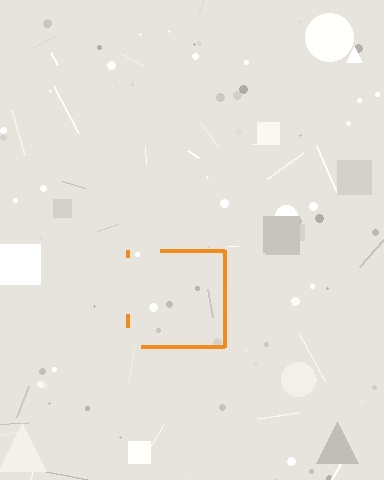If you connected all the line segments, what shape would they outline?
They would outline a square.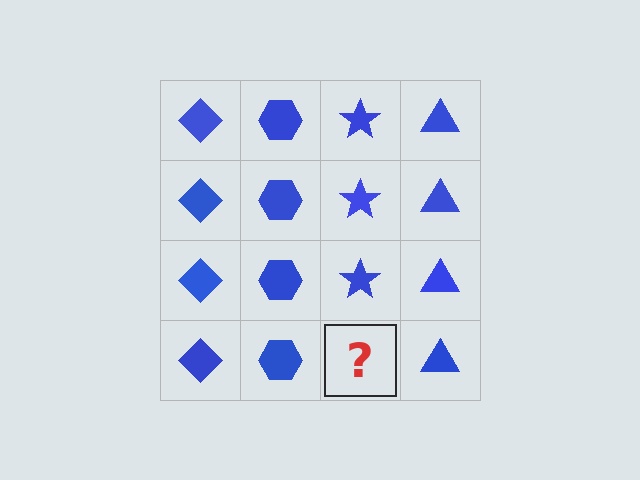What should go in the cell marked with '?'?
The missing cell should contain a blue star.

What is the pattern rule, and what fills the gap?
The rule is that each column has a consistent shape. The gap should be filled with a blue star.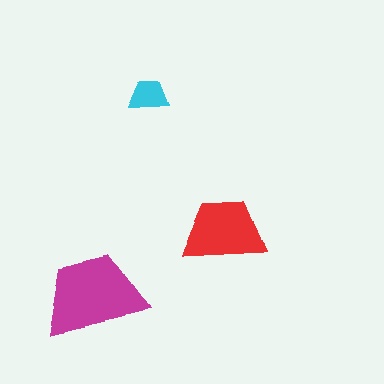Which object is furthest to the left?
The magenta trapezoid is leftmost.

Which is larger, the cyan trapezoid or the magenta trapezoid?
The magenta one.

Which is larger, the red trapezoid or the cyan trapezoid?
The red one.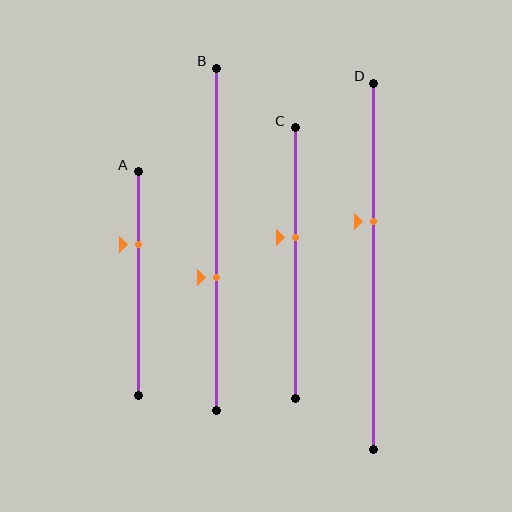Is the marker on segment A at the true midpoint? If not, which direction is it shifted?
No, the marker on segment A is shifted upward by about 17% of the segment length.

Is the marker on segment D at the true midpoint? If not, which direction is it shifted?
No, the marker on segment D is shifted upward by about 12% of the segment length.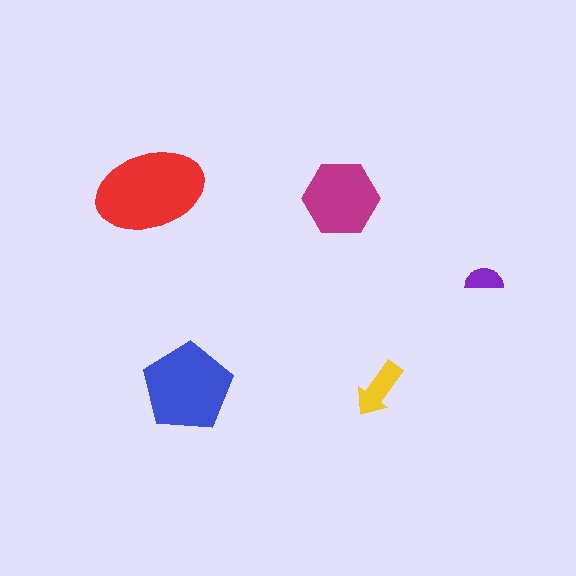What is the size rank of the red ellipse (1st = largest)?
1st.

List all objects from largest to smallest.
The red ellipse, the blue pentagon, the magenta hexagon, the yellow arrow, the purple semicircle.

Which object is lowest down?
The yellow arrow is bottommost.